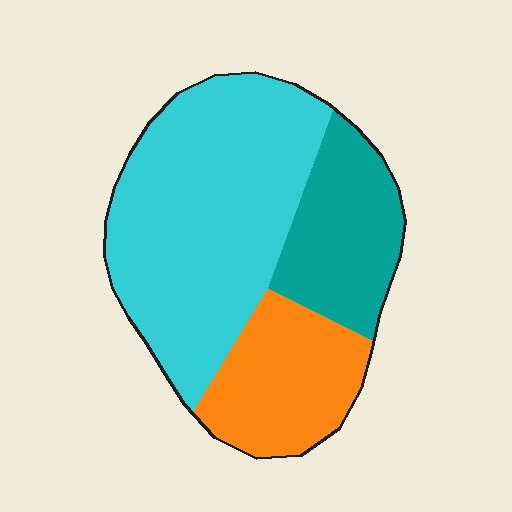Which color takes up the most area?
Cyan, at roughly 55%.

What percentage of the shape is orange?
Orange covers roughly 25% of the shape.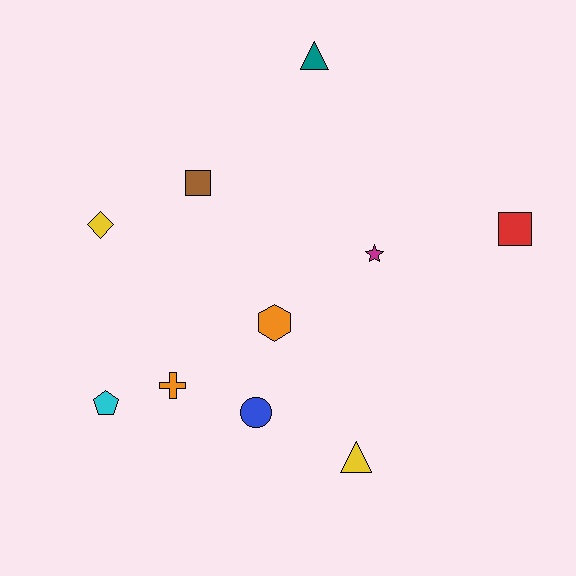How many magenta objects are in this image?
There is 1 magenta object.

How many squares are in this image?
There are 2 squares.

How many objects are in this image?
There are 10 objects.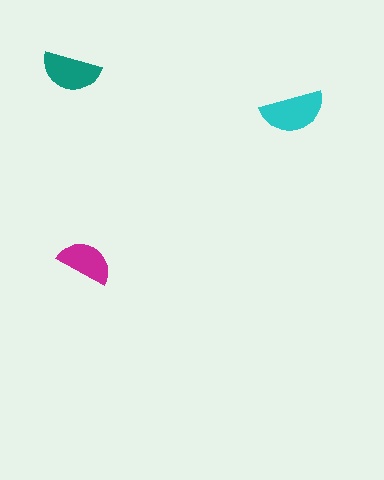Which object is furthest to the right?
The cyan semicircle is rightmost.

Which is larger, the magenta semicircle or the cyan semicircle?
The cyan one.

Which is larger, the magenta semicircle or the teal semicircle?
The teal one.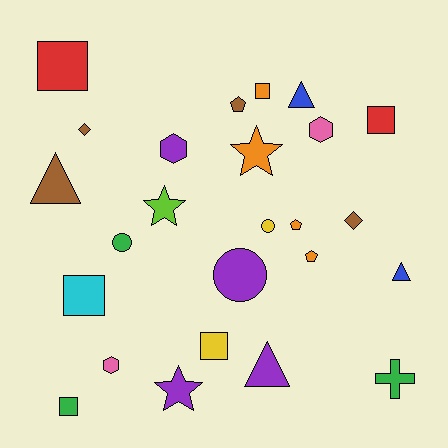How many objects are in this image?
There are 25 objects.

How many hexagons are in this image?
There are 3 hexagons.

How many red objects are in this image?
There are 2 red objects.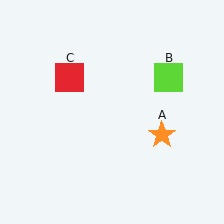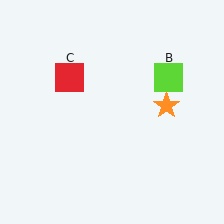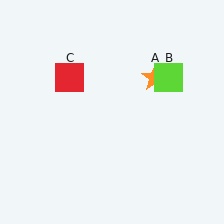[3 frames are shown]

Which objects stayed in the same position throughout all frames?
Lime square (object B) and red square (object C) remained stationary.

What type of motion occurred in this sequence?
The orange star (object A) rotated counterclockwise around the center of the scene.